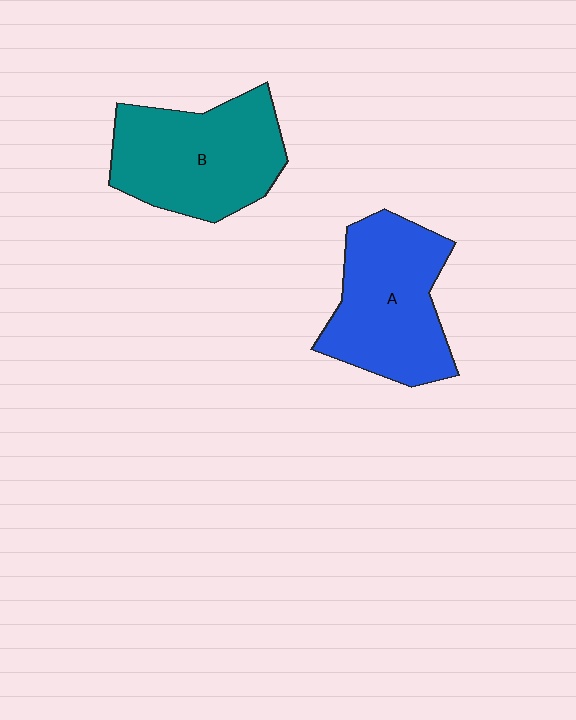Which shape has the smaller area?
Shape A (blue).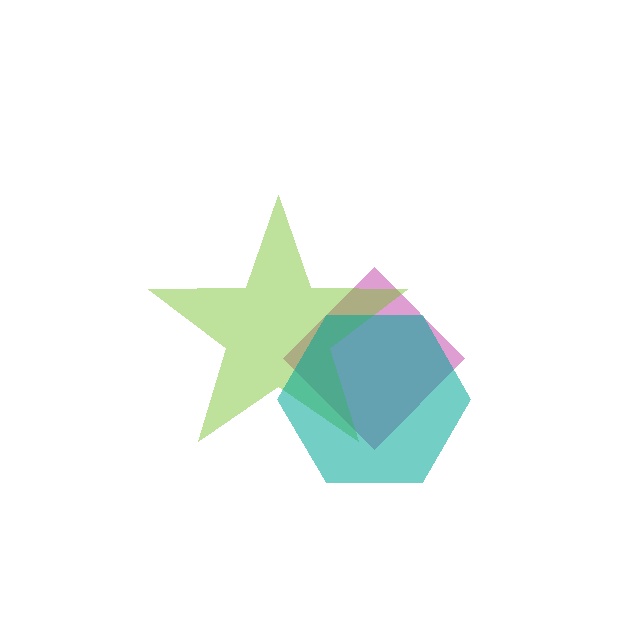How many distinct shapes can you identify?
There are 3 distinct shapes: a magenta diamond, a lime star, a teal hexagon.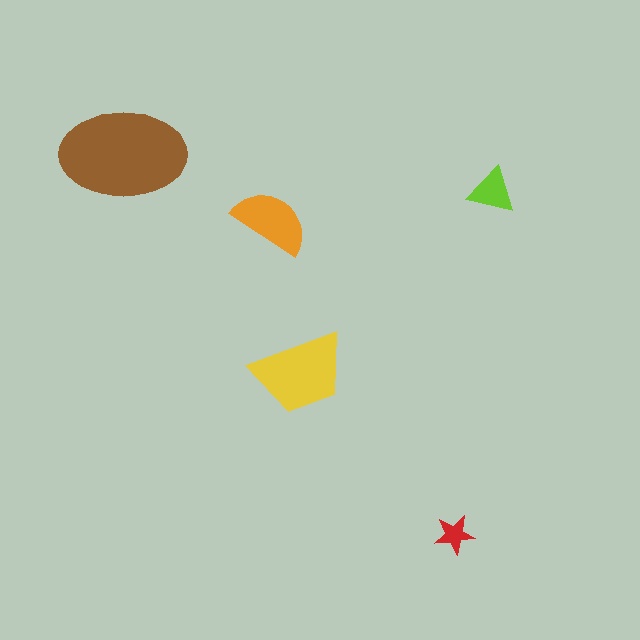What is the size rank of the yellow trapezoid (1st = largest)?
2nd.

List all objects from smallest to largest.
The red star, the lime triangle, the orange semicircle, the yellow trapezoid, the brown ellipse.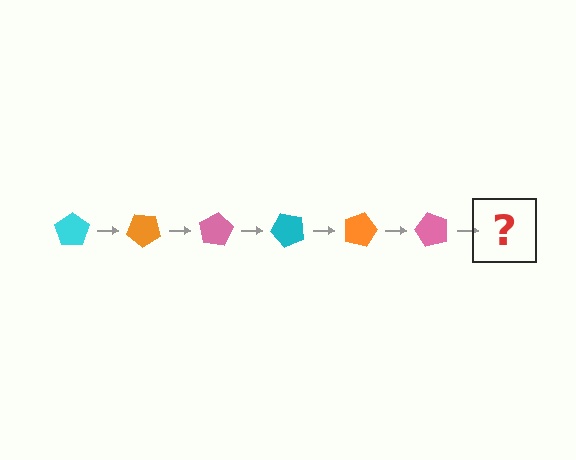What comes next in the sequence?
The next element should be a cyan pentagon, rotated 240 degrees from the start.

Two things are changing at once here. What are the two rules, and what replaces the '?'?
The two rules are that it rotates 40 degrees each step and the color cycles through cyan, orange, and pink. The '?' should be a cyan pentagon, rotated 240 degrees from the start.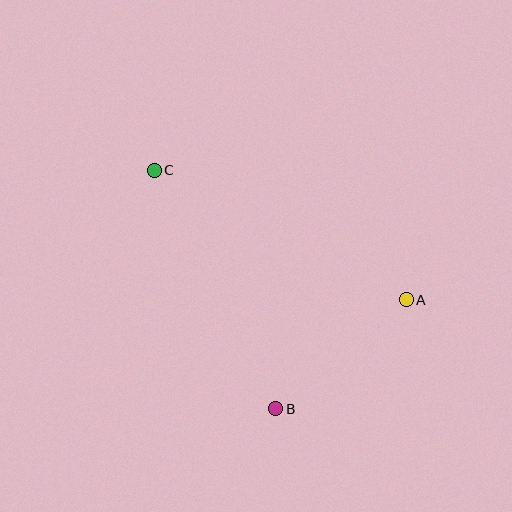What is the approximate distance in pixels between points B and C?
The distance between B and C is approximately 267 pixels.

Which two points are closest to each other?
Points A and B are closest to each other.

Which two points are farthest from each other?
Points A and C are farthest from each other.